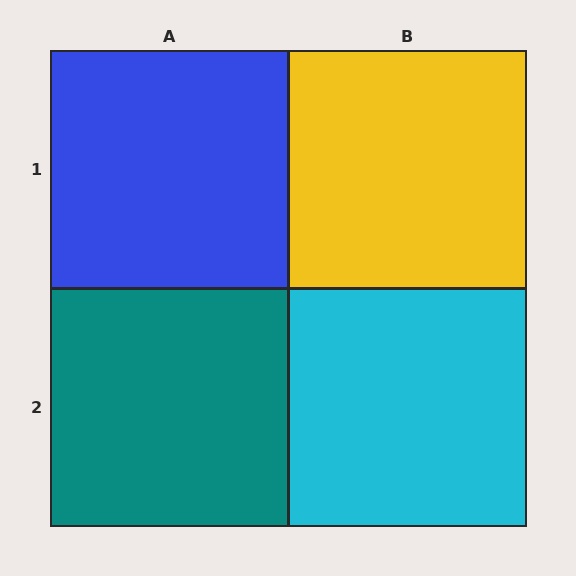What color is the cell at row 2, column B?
Cyan.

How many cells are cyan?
1 cell is cyan.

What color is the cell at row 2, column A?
Teal.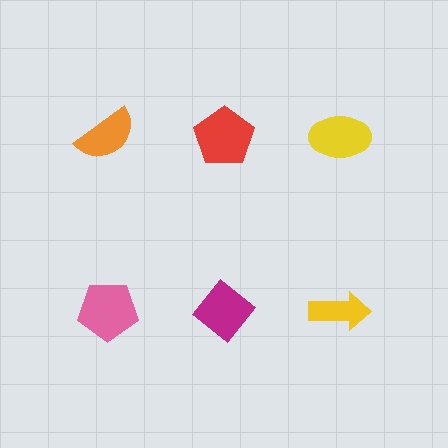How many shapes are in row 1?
3 shapes.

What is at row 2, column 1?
A pink pentagon.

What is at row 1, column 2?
A red pentagon.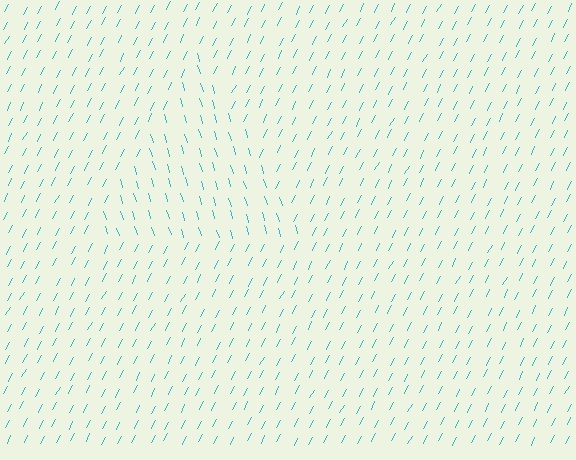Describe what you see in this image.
The image is filled with small cyan line segments. A triangle region in the image has lines oriented differently from the surrounding lines, creating a visible texture boundary.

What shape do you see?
I see a triangle.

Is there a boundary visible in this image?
Yes, there is a texture boundary formed by a change in line orientation.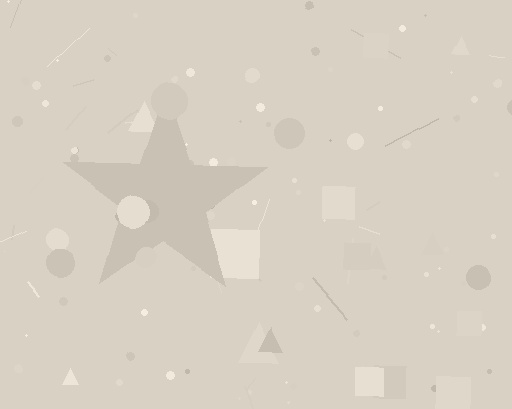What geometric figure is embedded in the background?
A star is embedded in the background.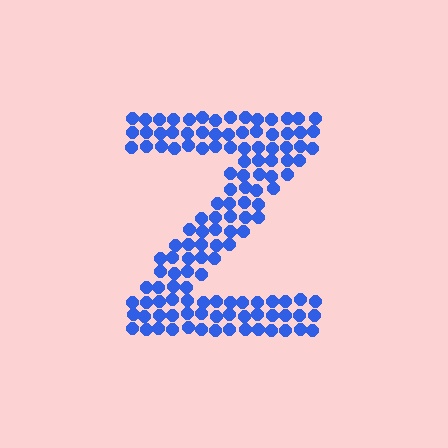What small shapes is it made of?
It is made of small circles.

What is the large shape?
The large shape is the letter Z.